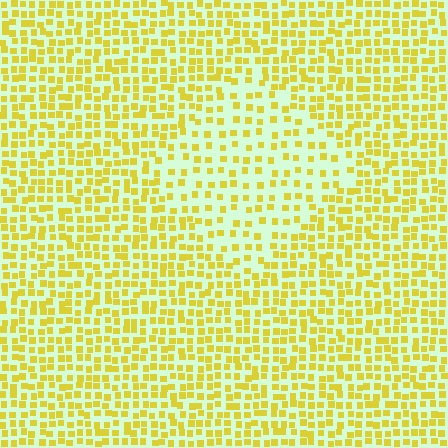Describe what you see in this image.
The image contains small yellow elements arranged at two different densities. A diamond-shaped region is visible where the elements are less densely packed than the surrounding area.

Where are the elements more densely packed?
The elements are more densely packed outside the diamond boundary.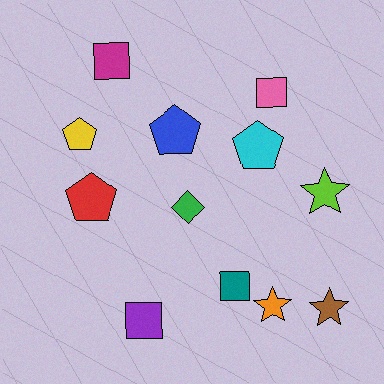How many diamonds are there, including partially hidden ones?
There is 1 diamond.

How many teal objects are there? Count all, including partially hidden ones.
There is 1 teal object.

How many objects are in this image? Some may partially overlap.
There are 12 objects.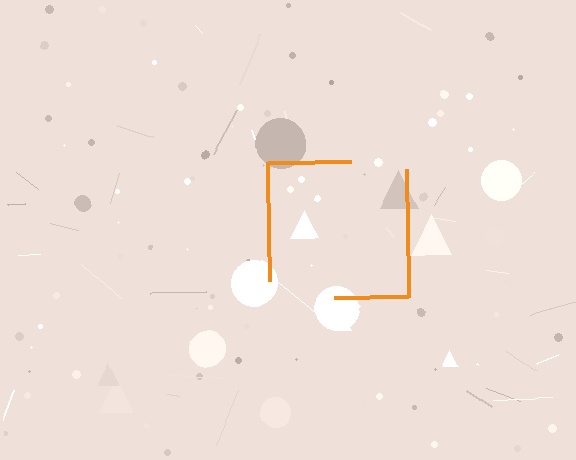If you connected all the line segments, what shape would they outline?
They would outline a square.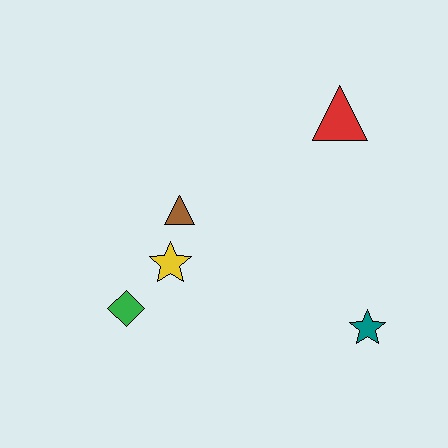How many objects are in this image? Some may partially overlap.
There are 5 objects.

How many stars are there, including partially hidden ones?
There are 2 stars.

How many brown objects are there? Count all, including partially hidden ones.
There is 1 brown object.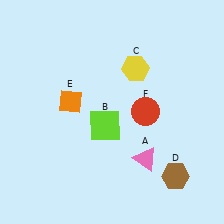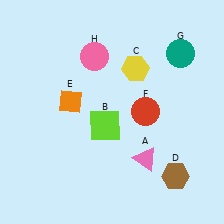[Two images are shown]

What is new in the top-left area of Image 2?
A pink circle (H) was added in the top-left area of Image 2.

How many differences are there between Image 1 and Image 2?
There are 2 differences between the two images.